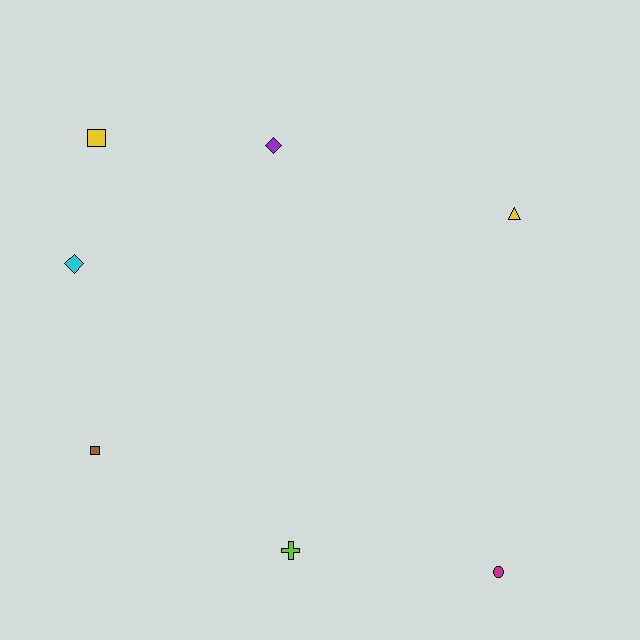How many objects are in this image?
There are 7 objects.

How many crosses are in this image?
There is 1 cross.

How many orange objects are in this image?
There are no orange objects.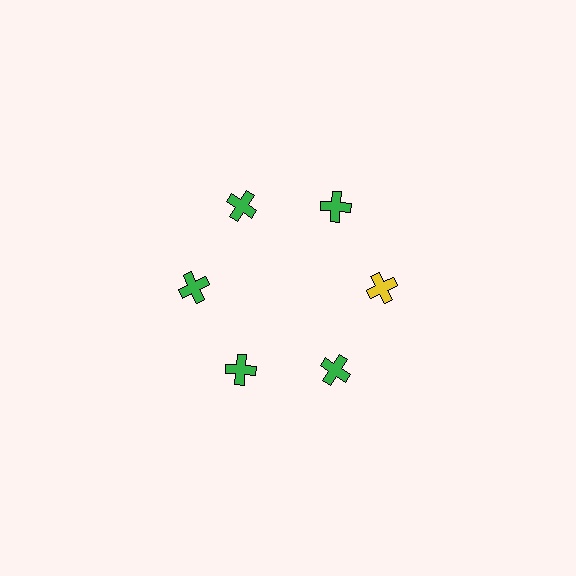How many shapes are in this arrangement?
There are 6 shapes arranged in a ring pattern.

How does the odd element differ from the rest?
It has a different color: yellow instead of green.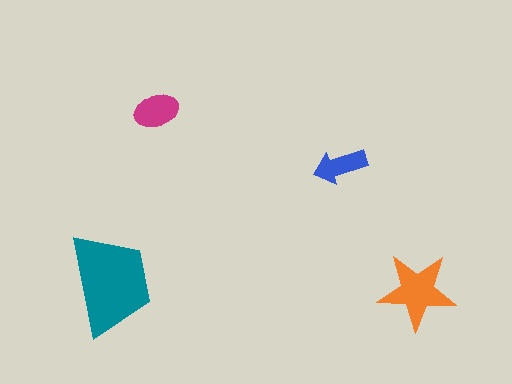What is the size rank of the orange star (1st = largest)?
2nd.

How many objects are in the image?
There are 4 objects in the image.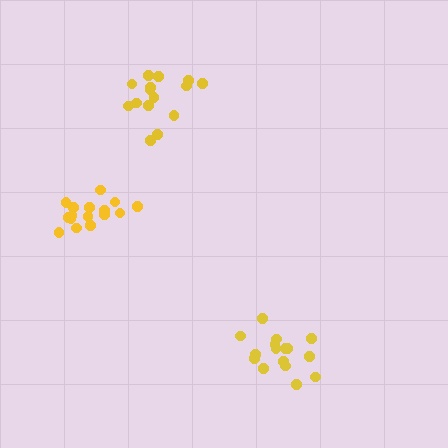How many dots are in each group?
Group 1: 16 dots, Group 2: 16 dots, Group 3: 15 dots (47 total).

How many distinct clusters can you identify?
There are 3 distinct clusters.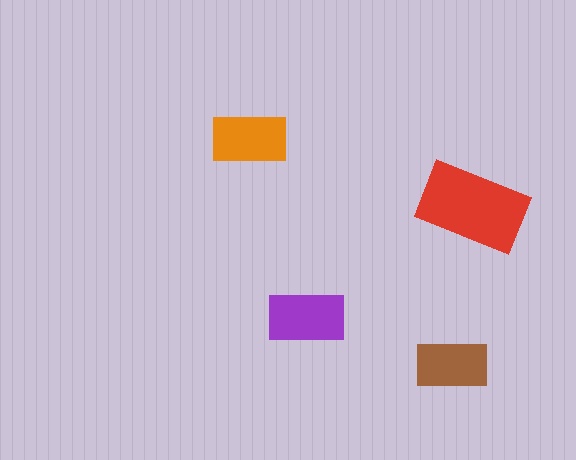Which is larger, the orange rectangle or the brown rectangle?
The orange one.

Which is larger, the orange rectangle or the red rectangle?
The red one.